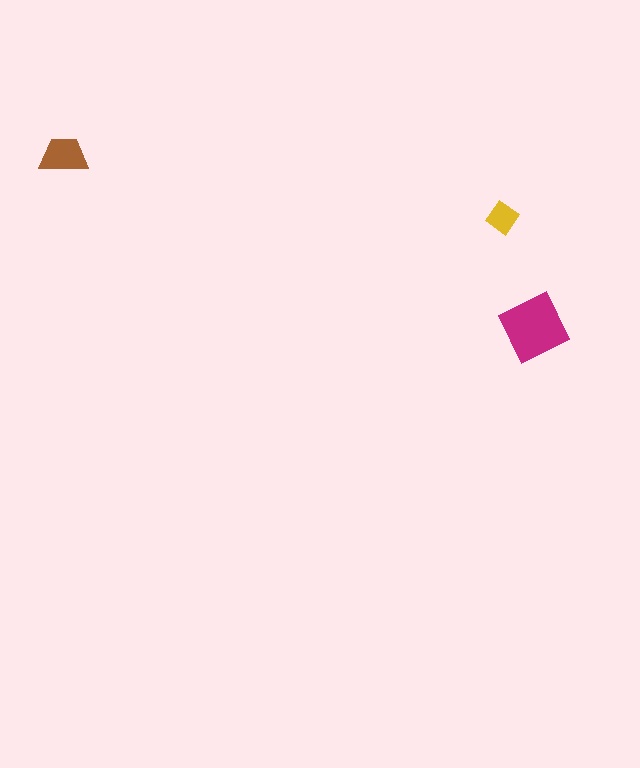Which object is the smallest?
The yellow diamond.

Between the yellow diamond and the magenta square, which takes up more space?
The magenta square.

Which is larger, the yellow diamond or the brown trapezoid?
The brown trapezoid.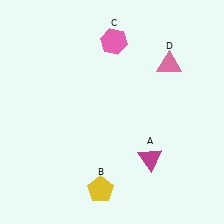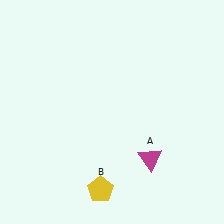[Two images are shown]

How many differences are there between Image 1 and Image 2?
There are 2 differences between the two images.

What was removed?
The pink hexagon (C), the pink triangle (D) were removed in Image 2.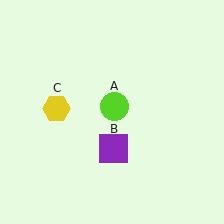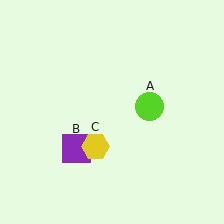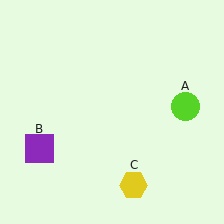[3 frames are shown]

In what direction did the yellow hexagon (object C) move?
The yellow hexagon (object C) moved down and to the right.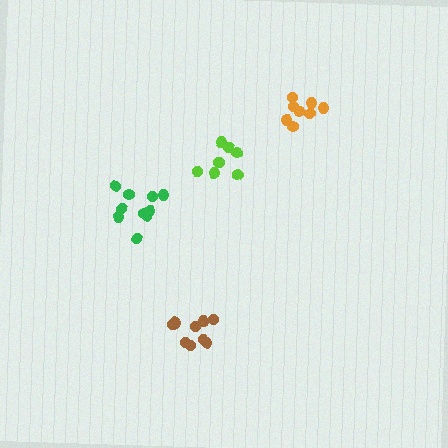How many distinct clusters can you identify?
There are 4 distinct clusters.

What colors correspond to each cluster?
The clusters are colored: brown, green, lime, orange.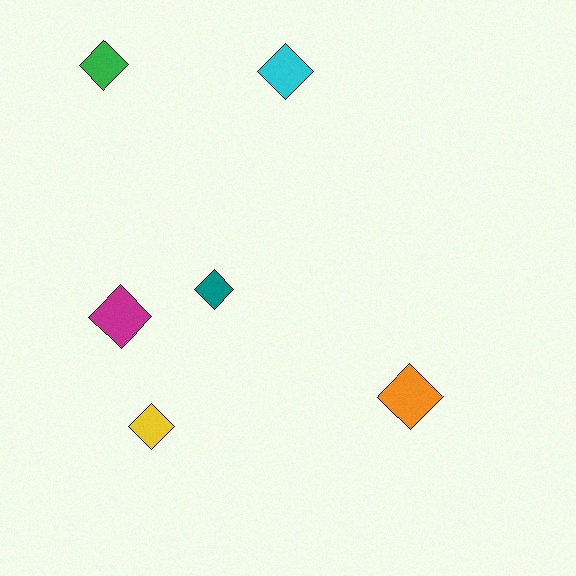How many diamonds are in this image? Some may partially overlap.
There are 6 diamonds.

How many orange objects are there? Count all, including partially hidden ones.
There is 1 orange object.